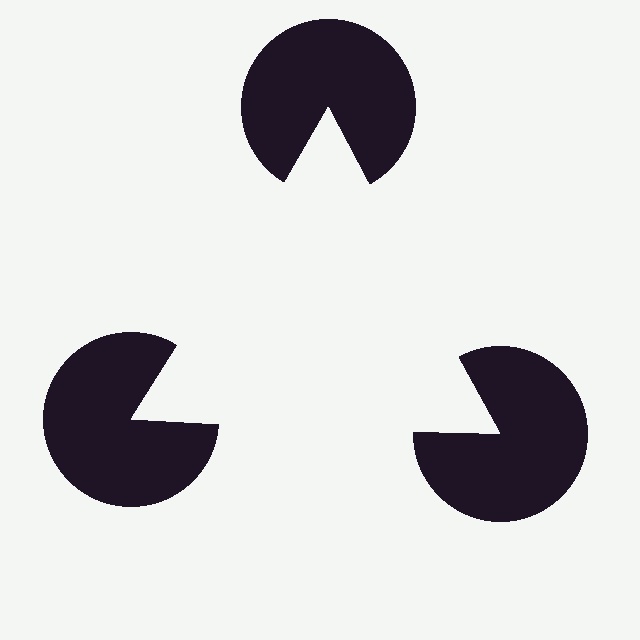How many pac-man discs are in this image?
There are 3 — one at each vertex of the illusory triangle.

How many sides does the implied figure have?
3 sides.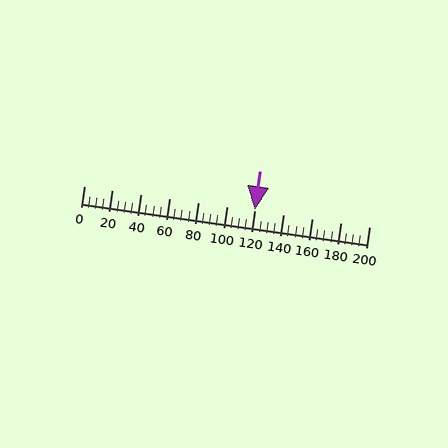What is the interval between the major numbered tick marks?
The major tick marks are spaced 20 units apart.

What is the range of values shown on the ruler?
The ruler shows values from 0 to 200.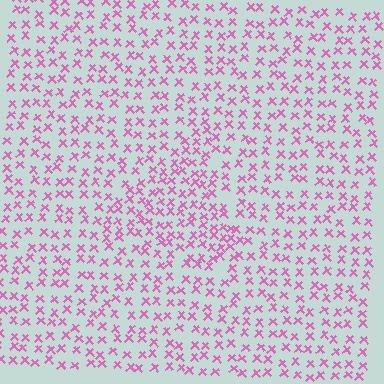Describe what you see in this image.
The image contains small pink elements arranged at two different densities. A triangle-shaped region is visible where the elements are more densely packed than the surrounding area.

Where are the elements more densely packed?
The elements are more densely packed inside the triangle boundary.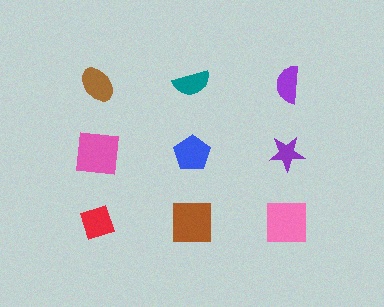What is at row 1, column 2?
A teal semicircle.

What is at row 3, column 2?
A brown square.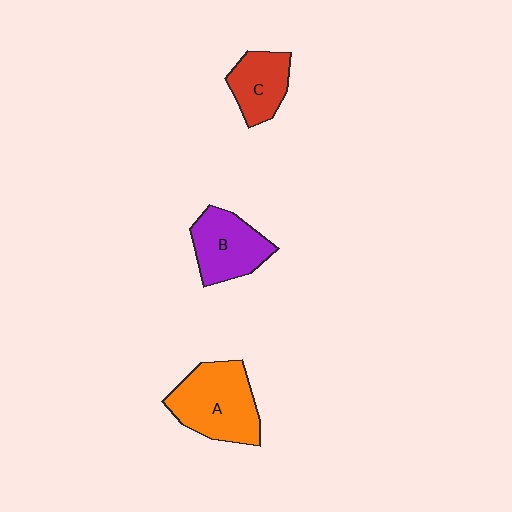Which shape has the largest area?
Shape A (orange).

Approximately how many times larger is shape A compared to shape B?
Approximately 1.3 times.